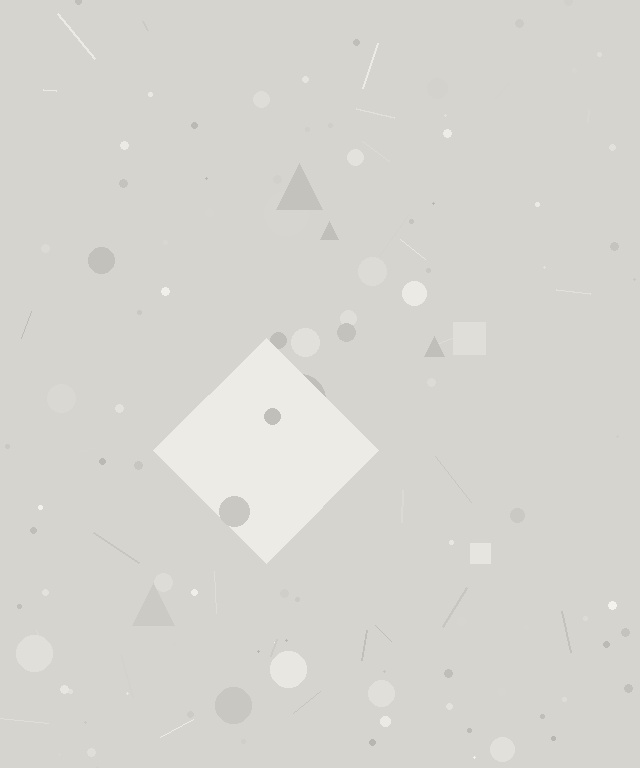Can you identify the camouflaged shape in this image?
The camouflaged shape is a diamond.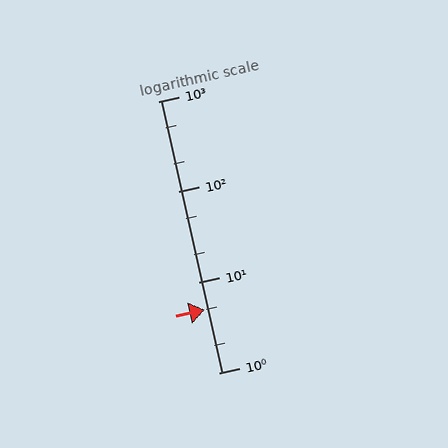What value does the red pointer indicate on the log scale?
The pointer indicates approximately 5.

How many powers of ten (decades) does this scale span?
The scale spans 3 decades, from 1 to 1000.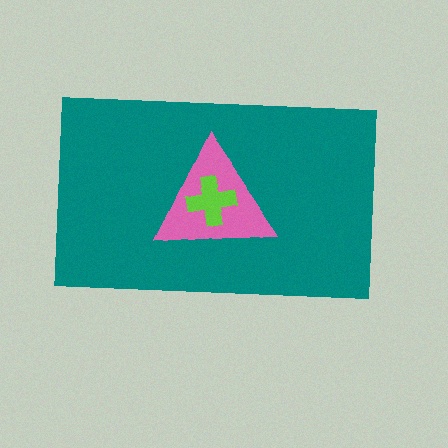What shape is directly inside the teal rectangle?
The pink triangle.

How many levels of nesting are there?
3.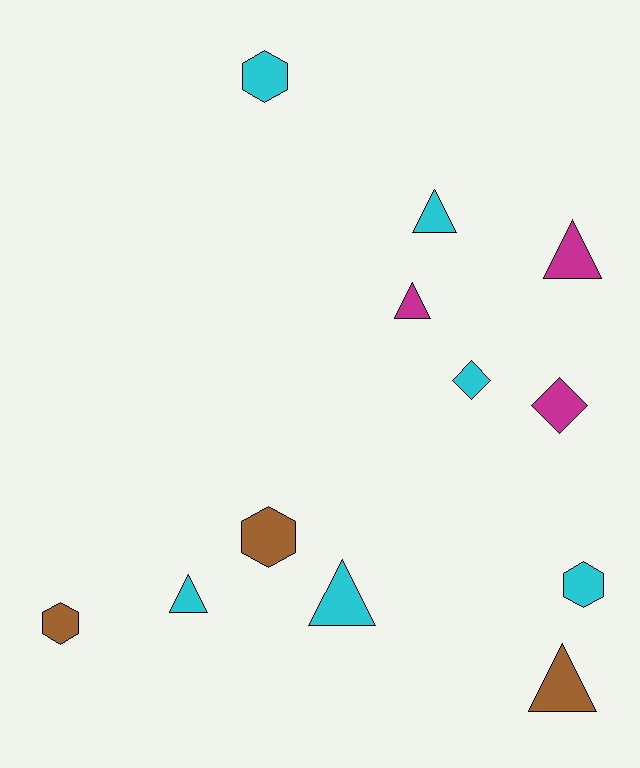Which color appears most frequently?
Cyan, with 6 objects.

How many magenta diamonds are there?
There is 1 magenta diamond.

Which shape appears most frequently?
Triangle, with 6 objects.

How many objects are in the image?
There are 12 objects.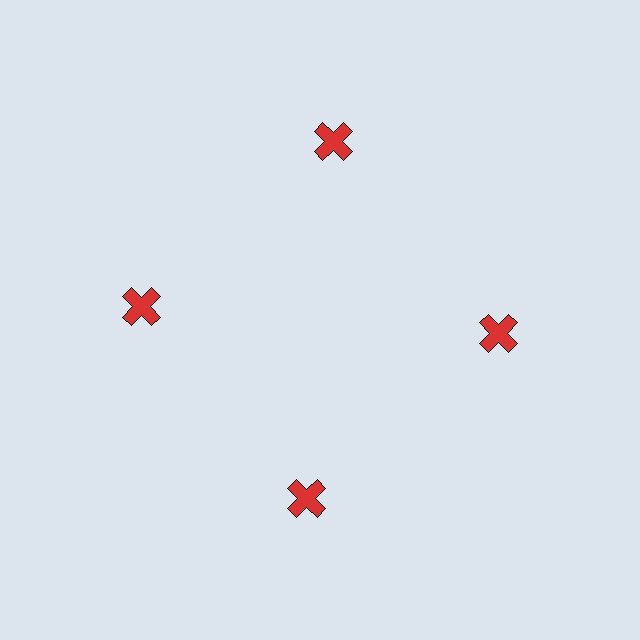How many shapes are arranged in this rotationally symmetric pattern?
There are 4 shapes, arranged in 4 groups of 1.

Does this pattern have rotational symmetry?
Yes, this pattern has 4-fold rotational symmetry. It looks the same after rotating 90 degrees around the center.